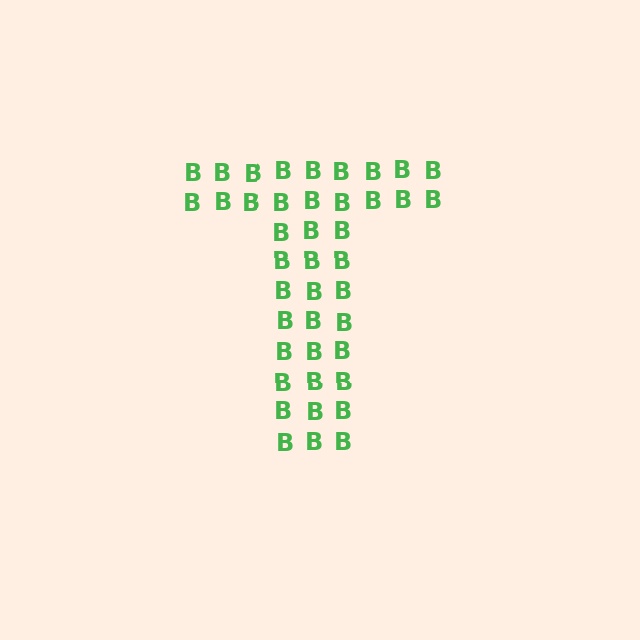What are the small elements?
The small elements are letter B's.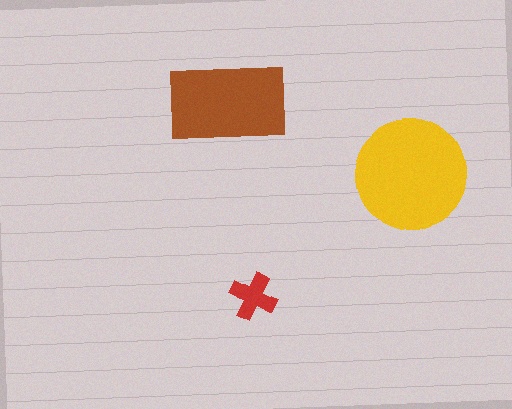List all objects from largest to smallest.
The yellow circle, the brown rectangle, the red cross.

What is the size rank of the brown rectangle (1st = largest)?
2nd.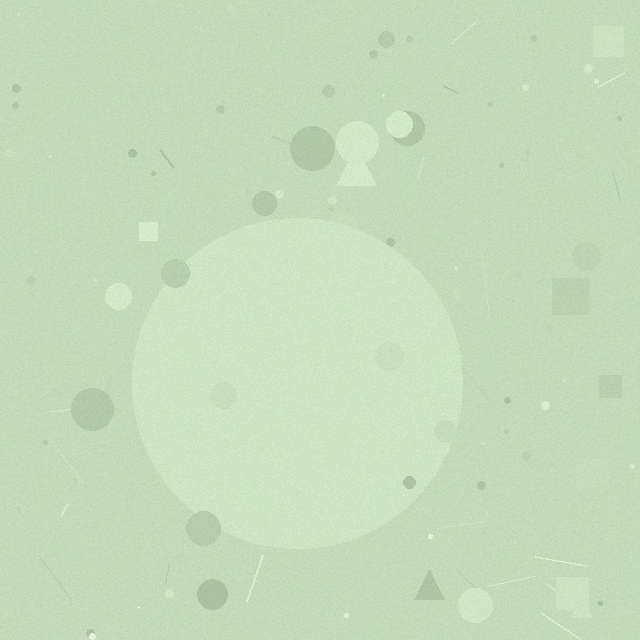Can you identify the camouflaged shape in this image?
The camouflaged shape is a circle.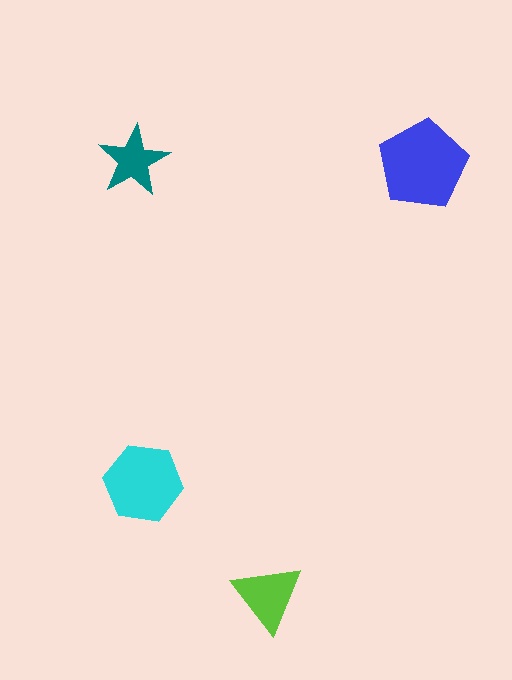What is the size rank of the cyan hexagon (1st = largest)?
2nd.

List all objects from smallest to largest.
The teal star, the lime triangle, the cyan hexagon, the blue pentagon.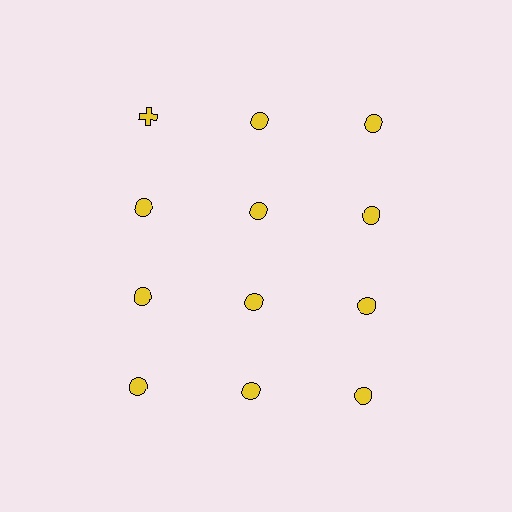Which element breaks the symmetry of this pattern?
The yellow cross in the top row, leftmost column breaks the symmetry. All other shapes are yellow circles.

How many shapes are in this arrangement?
There are 12 shapes arranged in a grid pattern.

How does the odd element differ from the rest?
It has a different shape: cross instead of circle.